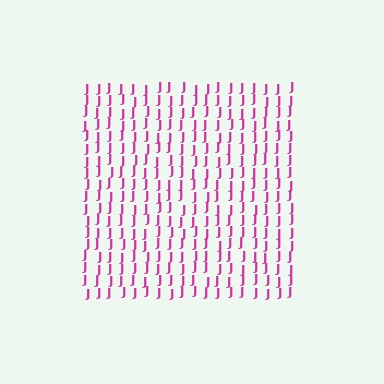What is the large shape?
The large shape is a square.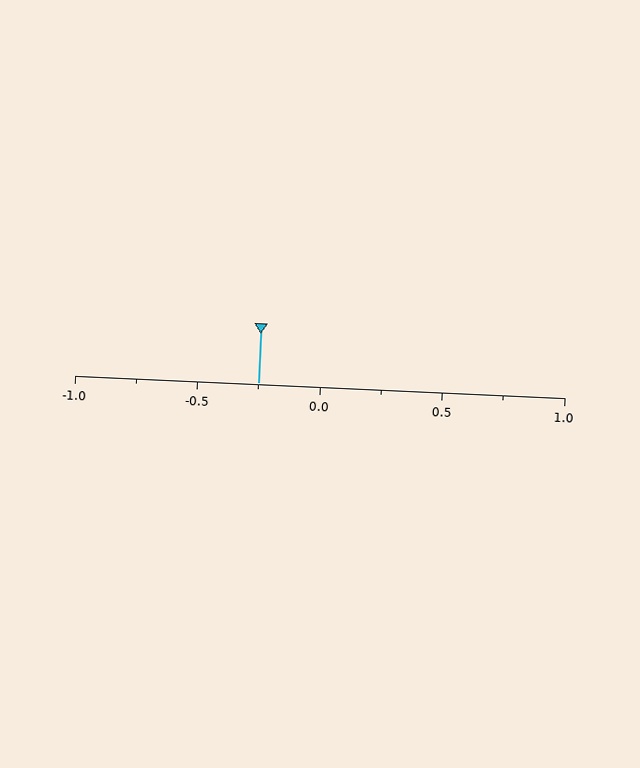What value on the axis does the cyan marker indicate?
The marker indicates approximately -0.25.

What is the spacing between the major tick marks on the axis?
The major ticks are spaced 0.5 apart.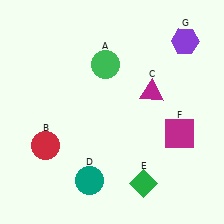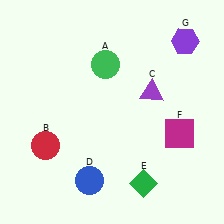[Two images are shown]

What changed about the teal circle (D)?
In Image 1, D is teal. In Image 2, it changed to blue.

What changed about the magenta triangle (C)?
In Image 1, C is magenta. In Image 2, it changed to purple.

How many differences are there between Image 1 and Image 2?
There are 2 differences between the two images.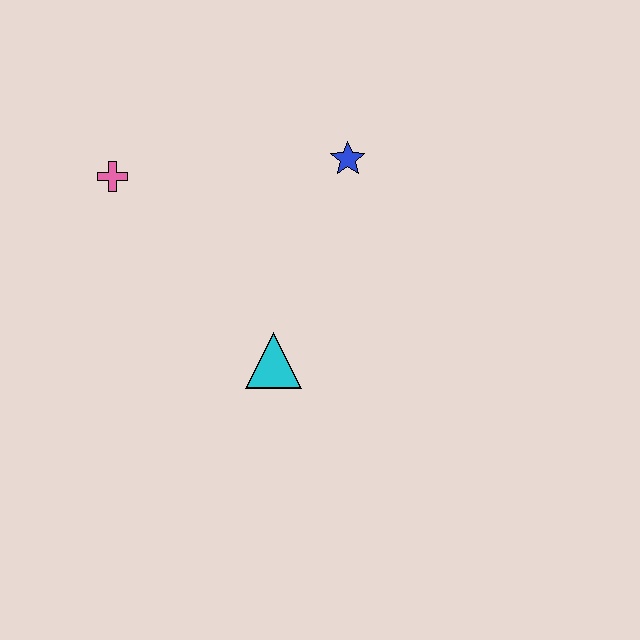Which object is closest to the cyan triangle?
The blue star is closest to the cyan triangle.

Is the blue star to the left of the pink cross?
No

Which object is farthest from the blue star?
The pink cross is farthest from the blue star.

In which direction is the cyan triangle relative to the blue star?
The cyan triangle is below the blue star.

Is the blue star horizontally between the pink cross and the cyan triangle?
No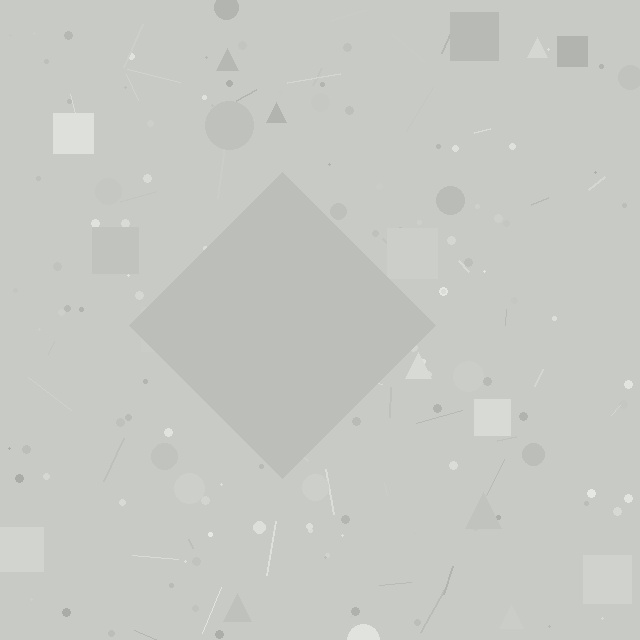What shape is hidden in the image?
A diamond is hidden in the image.